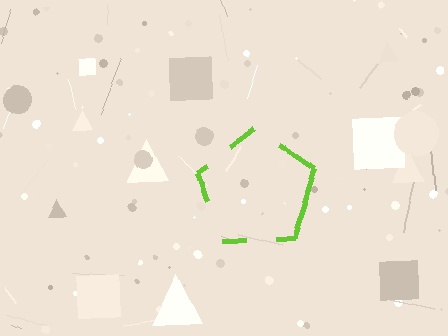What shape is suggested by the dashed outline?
The dashed outline suggests a pentagon.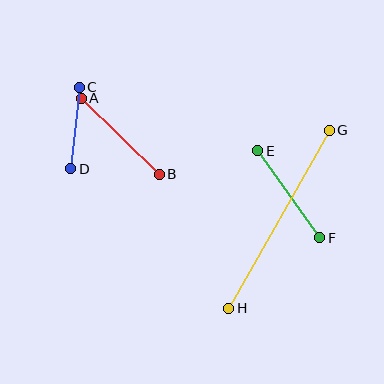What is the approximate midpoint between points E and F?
The midpoint is at approximately (289, 194) pixels.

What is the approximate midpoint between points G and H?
The midpoint is at approximately (279, 219) pixels.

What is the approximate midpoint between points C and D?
The midpoint is at approximately (75, 128) pixels.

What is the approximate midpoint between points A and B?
The midpoint is at approximately (120, 136) pixels.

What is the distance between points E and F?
The distance is approximately 107 pixels.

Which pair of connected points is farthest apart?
Points G and H are farthest apart.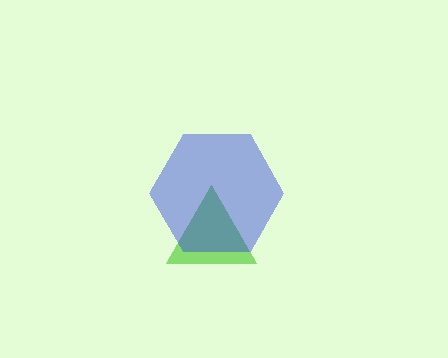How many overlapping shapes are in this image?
There are 2 overlapping shapes in the image.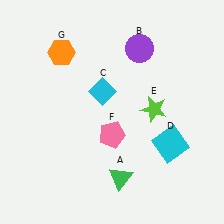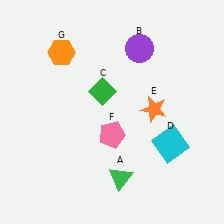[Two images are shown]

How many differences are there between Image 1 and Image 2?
There are 2 differences between the two images.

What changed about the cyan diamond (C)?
In Image 1, C is cyan. In Image 2, it changed to green.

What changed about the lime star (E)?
In Image 1, E is lime. In Image 2, it changed to orange.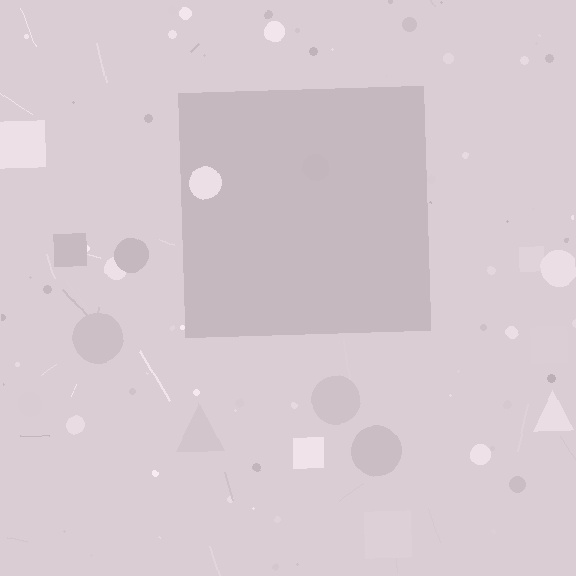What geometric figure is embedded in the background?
A square is embedded in the background.